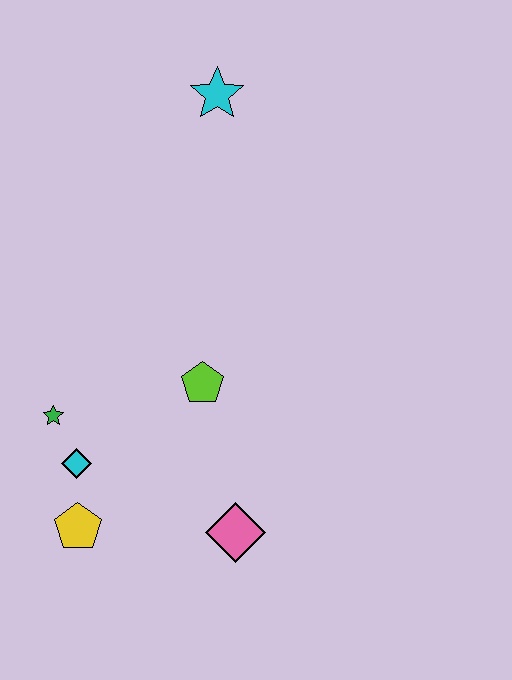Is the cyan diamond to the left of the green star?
No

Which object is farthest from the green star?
The cyan star is farthest from the green star.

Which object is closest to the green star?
The cyan diamond is closest to the green star.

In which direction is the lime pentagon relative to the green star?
The lime pentagon is to the right of the green star.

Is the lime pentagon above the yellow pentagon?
Yes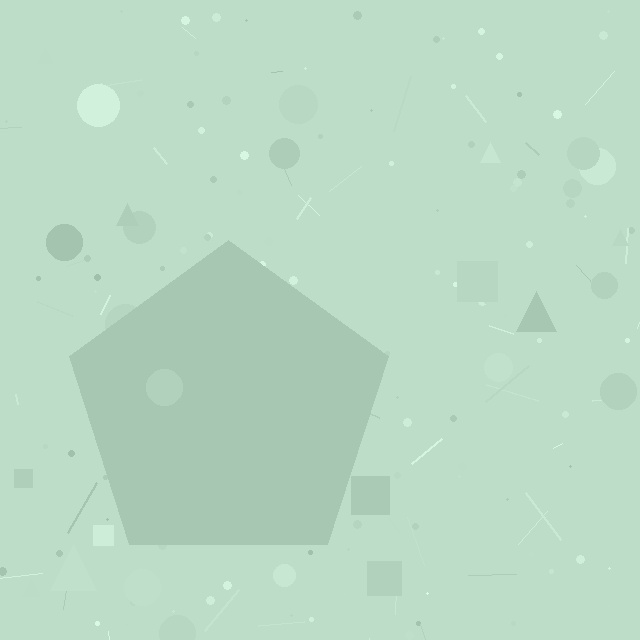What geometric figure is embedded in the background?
A pentagon is embedded in the background.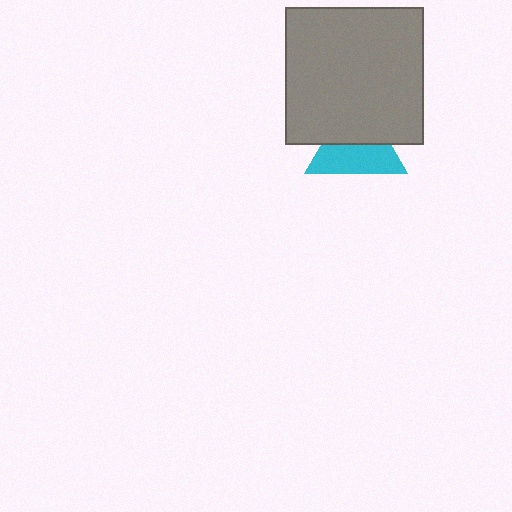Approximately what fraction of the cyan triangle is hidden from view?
Roughly 47% of the cyan triangle is hidden behind the gray square.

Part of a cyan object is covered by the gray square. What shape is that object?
It is a triangle.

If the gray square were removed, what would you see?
You would see the complete cyan triangle.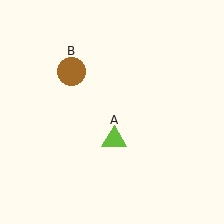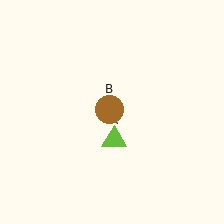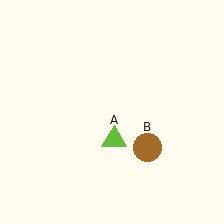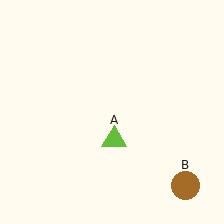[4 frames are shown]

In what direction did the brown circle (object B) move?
The brown circle (object B) moved down and to the right.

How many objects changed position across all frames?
1 object changed position: brown circle (object B).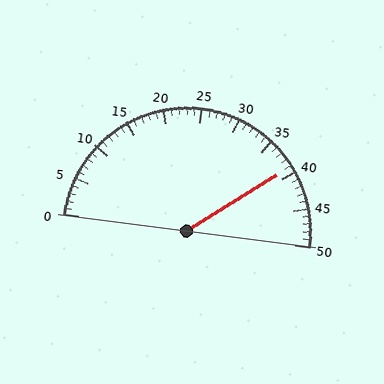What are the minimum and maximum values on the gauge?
The gauge ranges from 0 to 50.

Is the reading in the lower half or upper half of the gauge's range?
The reading is in the upper half of the range (0 to 50).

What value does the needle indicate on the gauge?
The needle indicates approximately 39.